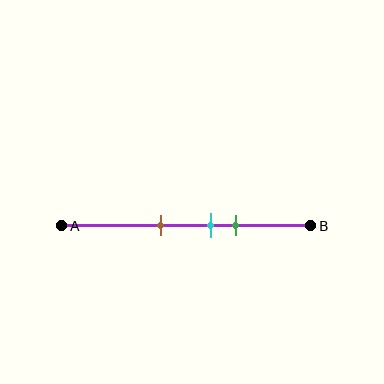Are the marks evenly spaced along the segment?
Yes, the marks are approximately evenly spaced.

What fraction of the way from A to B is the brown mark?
The brown mark is approximately 40% (0.4) of the way from A to B.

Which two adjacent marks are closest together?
The cyan and green marks are the closest adjacent pair.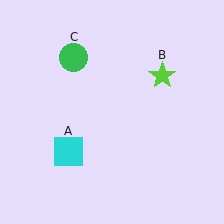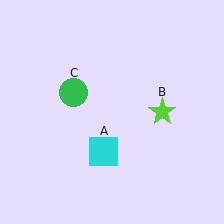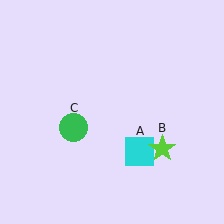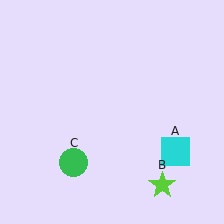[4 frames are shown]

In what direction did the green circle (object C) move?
The green circle (object C) moved down.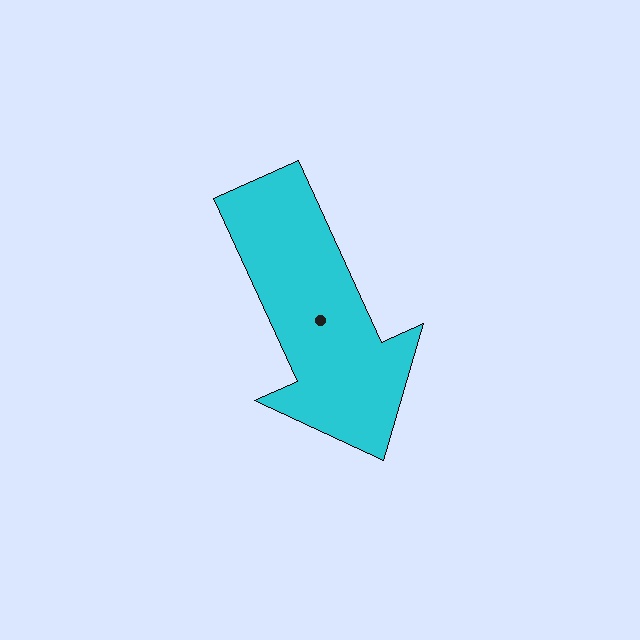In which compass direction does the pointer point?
Southeast.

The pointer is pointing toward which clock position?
Roughly 5 o'clock.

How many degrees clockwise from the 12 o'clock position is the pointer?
Approximately 156 degrees.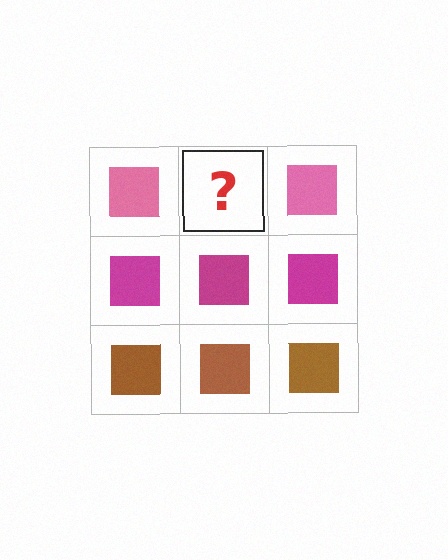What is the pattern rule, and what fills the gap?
The rule is that each row has a consistent color. The gap should be filled with a pink square.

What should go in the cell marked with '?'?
The missing cell should contain a pink square.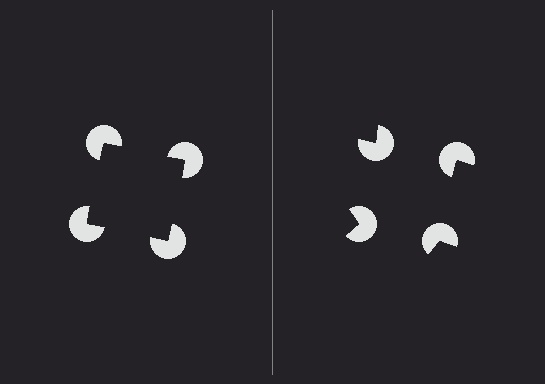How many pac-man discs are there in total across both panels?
8 — 4 on each side.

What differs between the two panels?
The pac-man discs are positioned identically on both sides; only the wedge orientations differ. On the left they align to a square; on the right they are misaligned.